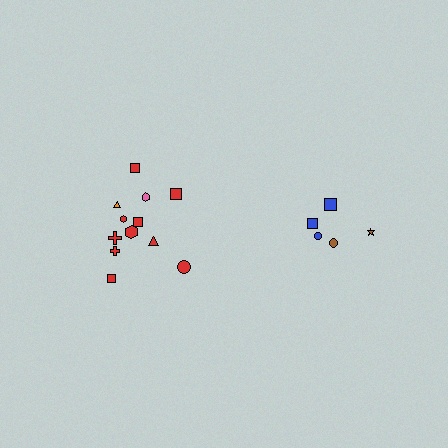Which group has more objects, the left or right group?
The left group.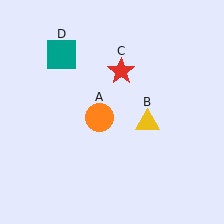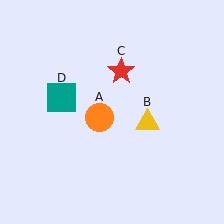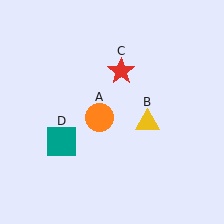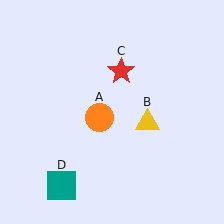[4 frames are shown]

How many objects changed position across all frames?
1 object changed position: teal square (object D).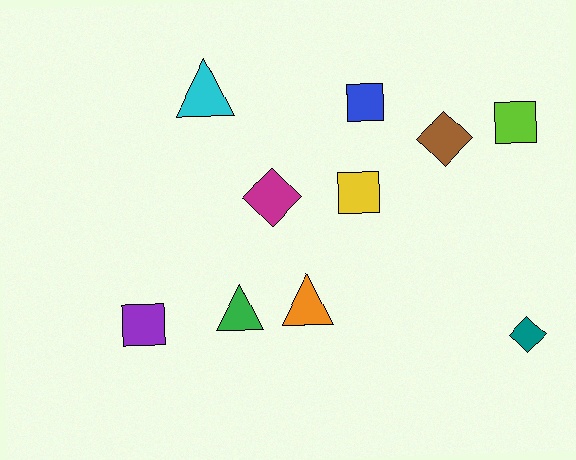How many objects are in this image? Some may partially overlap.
There are 10 objects.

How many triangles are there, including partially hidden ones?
There are 3 triangles.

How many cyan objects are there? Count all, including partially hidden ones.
There is 1 cyan object.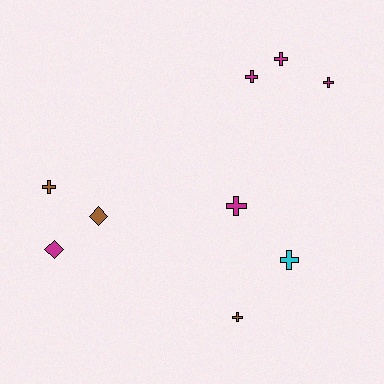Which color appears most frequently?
Magenta, with 5 objects.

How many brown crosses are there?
There are 2 brown crosses.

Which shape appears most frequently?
Cross, with 7 objects.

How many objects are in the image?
There are 9 objects.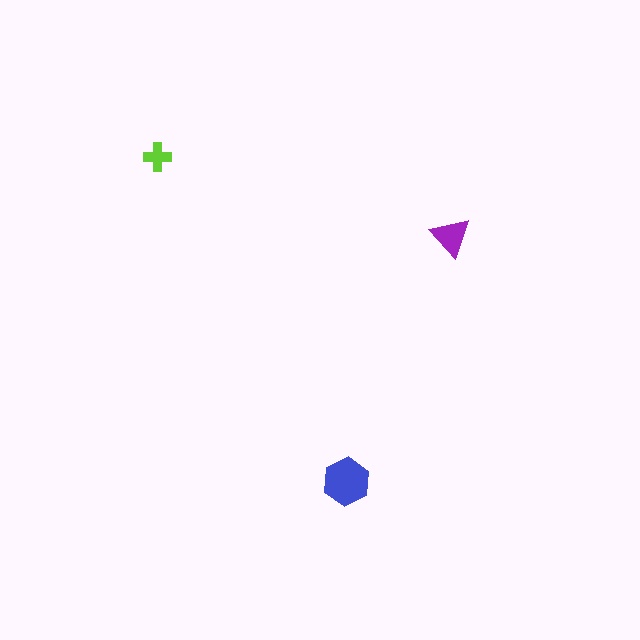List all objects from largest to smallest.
The blue hexagon, the purple triangle, the lime cross.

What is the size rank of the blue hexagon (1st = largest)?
1st.